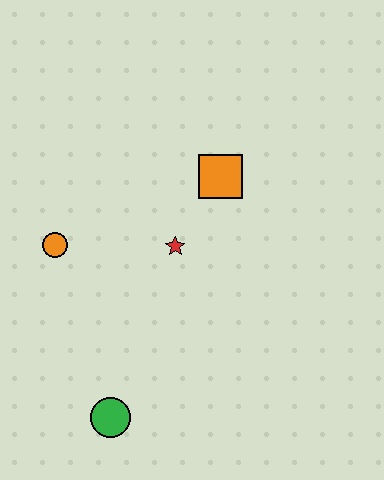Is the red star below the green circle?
No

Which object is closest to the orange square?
The red star is closest to the orange square.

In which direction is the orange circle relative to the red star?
The orange circle is to the left of the red star.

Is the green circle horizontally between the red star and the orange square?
No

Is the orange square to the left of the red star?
No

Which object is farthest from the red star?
The green circle is farthest from the red star.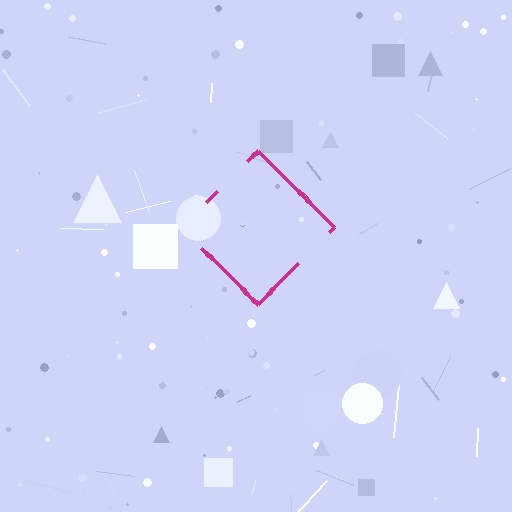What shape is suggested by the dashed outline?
The dashed outline suggests a diamond.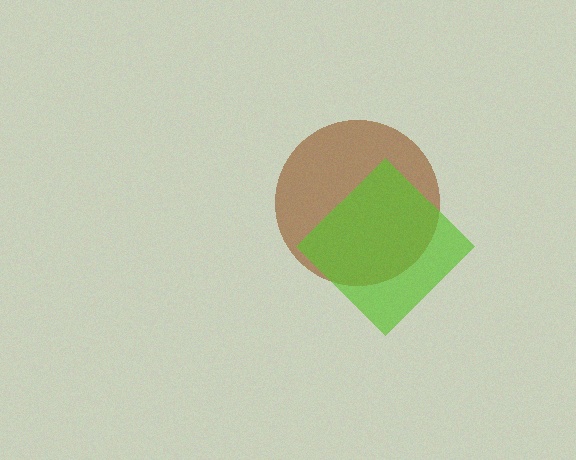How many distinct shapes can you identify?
There are 2 distinct shapes: a brown circle, a lime diamond.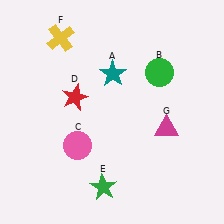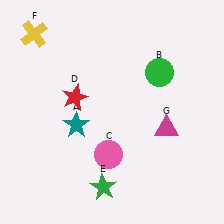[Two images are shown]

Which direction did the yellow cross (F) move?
The yellow cross (F) moved left.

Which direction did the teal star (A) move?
The teal star (A) moved down.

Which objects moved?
The objects that moved are: the teal star (A), the pink circle (C), the yellow cross (F).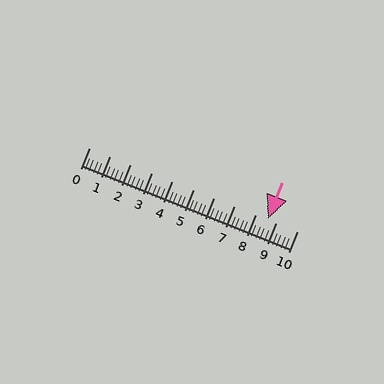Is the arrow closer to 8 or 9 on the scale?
The arrow is closer to 9.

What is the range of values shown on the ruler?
The ruler shows values from 0 to 10.